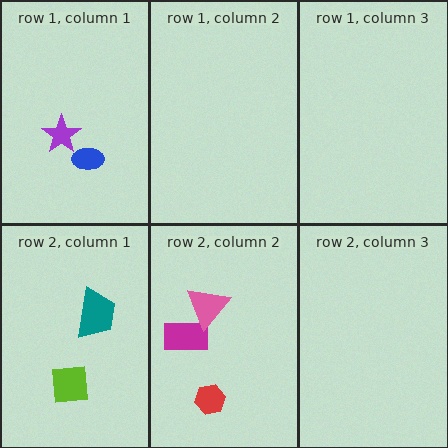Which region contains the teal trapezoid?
The row 2, column 1 region.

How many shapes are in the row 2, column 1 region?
2.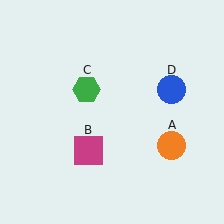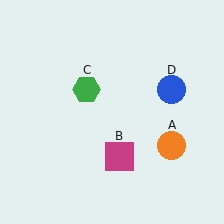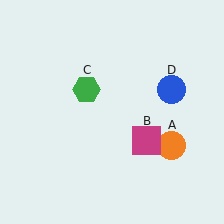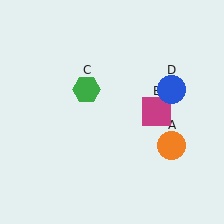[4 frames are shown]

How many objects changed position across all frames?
1 object changed position: magenta square (object B).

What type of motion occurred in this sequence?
The magenta square (object B) rotated counterclockwise around the center of the scene.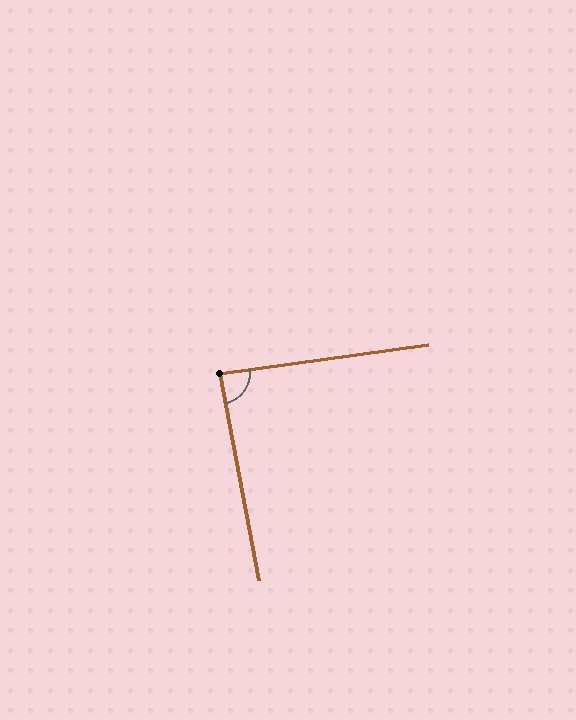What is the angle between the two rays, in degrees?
Approximately 87 degrees.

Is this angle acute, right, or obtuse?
It is approximately a right angle.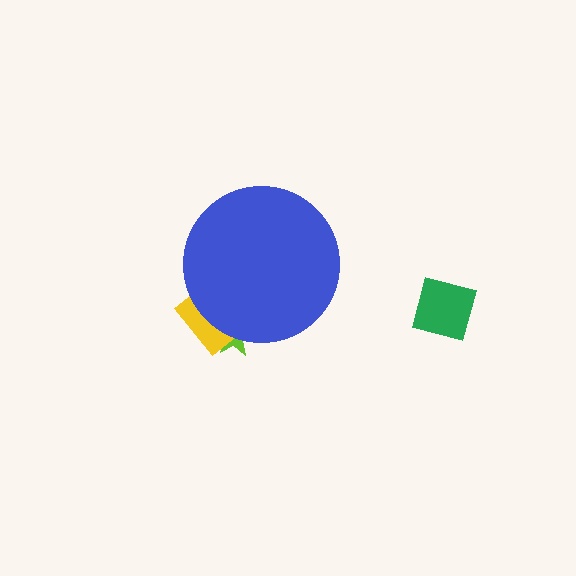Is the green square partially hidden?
No, the green square is fully visible.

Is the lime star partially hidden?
Yes, the lime star is partially hidden behind the blue circle.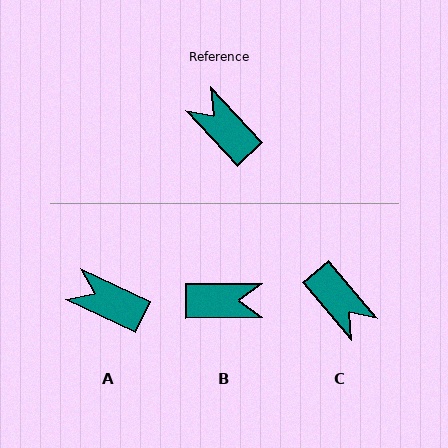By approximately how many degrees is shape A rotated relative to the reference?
Approximately 21 degrees counter-clockwise.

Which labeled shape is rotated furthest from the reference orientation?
C, about 176 degrees away.